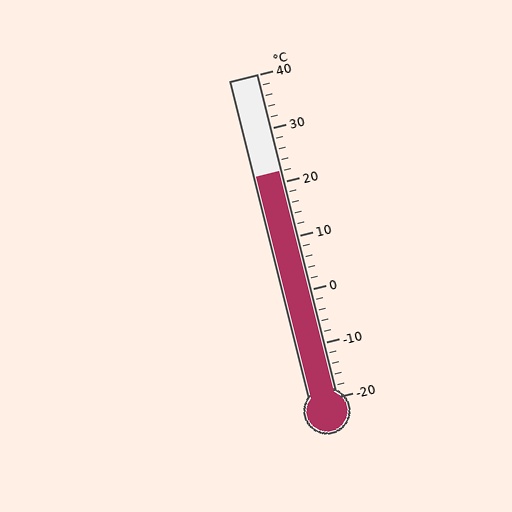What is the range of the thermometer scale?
The thermometer scale ranges from -20°C to 40°C.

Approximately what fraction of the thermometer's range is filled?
The thermometer is filled to approximately 70% of its range.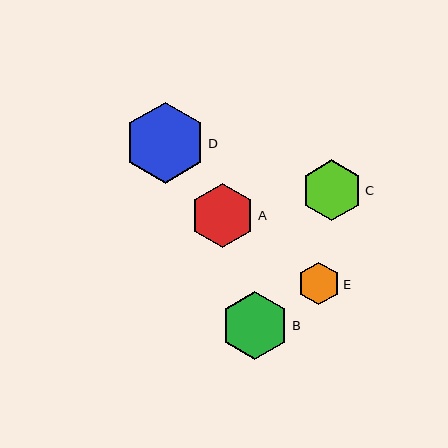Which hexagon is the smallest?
Hexagon E is the smallest with a size of approximately 43 pixels.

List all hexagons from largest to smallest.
From largest to smallest: D, B, A, C, E.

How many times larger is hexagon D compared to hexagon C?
Hexagon D is approximately 1.3 times the size of hexagon C.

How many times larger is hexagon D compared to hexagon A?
Hexagon D is approximately 1.3 times the size of hexagon A.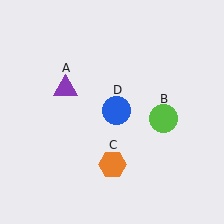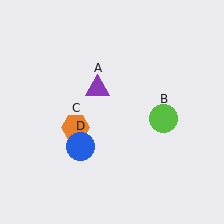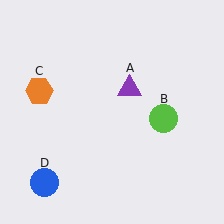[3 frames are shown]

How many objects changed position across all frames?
3 objects changed position: purple triangle (object A), orange hexagon (object C), blue circle (object D).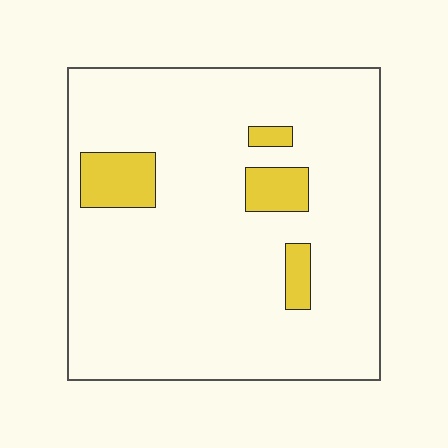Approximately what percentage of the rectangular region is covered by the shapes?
Approximately 10%.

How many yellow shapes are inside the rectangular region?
4.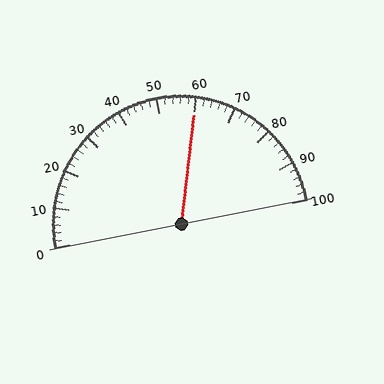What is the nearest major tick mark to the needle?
The nearest major tick mark is 60.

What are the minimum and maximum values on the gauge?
The gauge ranges from 0 to 100.